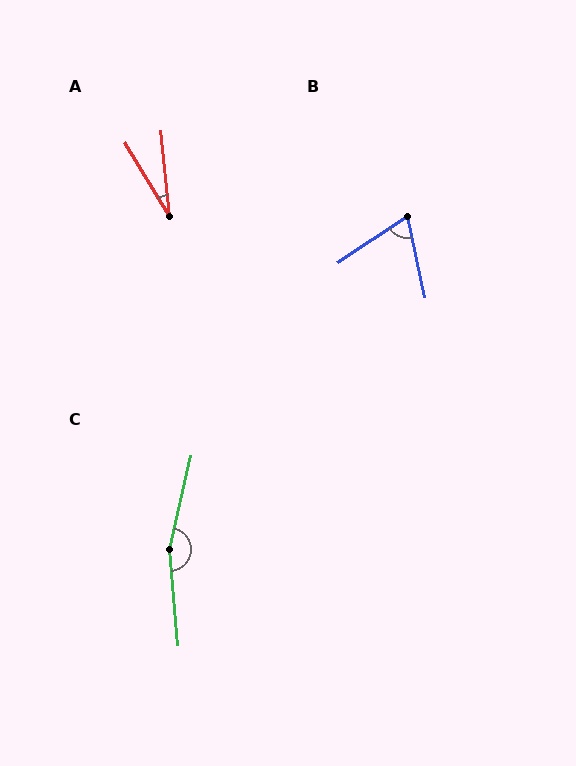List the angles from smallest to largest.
A (25°), B (69°), C (162°).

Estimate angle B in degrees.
Approximately 69 degrees.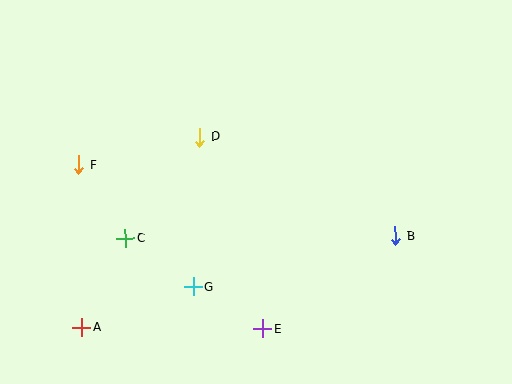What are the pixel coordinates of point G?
Point G is at (193, 286).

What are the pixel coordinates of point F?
Point F is at (78, 165).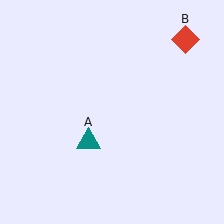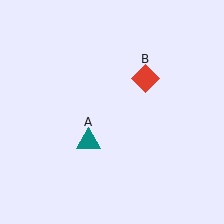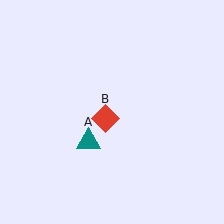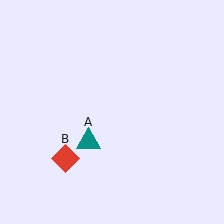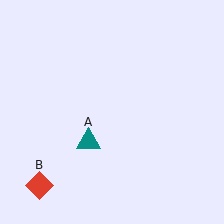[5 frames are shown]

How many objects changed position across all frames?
1 object changed position: red diamond (object B).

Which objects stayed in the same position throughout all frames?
Teal triangle (object A) remained stationary.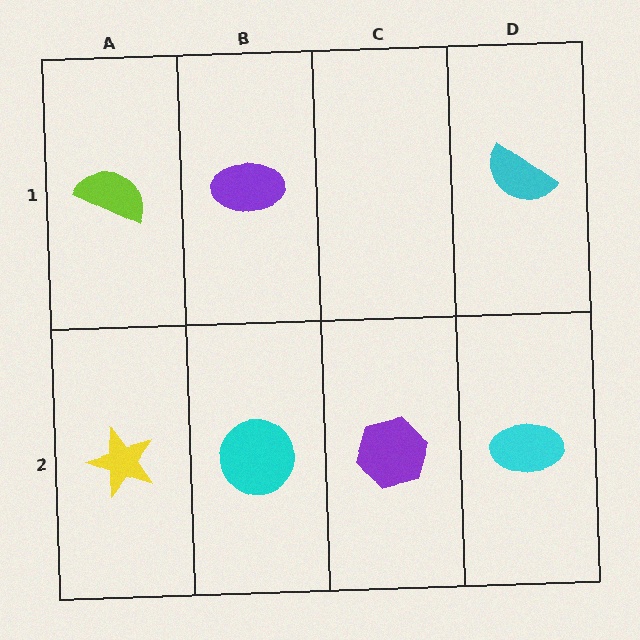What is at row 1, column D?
A cyan semicircle.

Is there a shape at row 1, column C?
No, that cell is empty.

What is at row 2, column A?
A yellow star.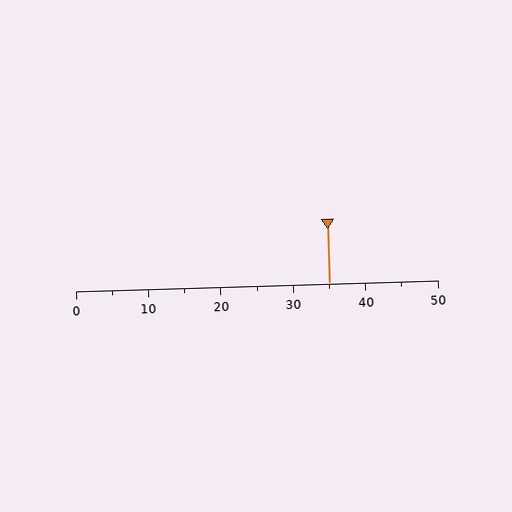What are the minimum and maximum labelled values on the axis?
The axis runs from 0 to 50.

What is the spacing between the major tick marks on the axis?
The major ticks are spaced 10 apart.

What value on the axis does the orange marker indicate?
The marker indicates approximately 35.